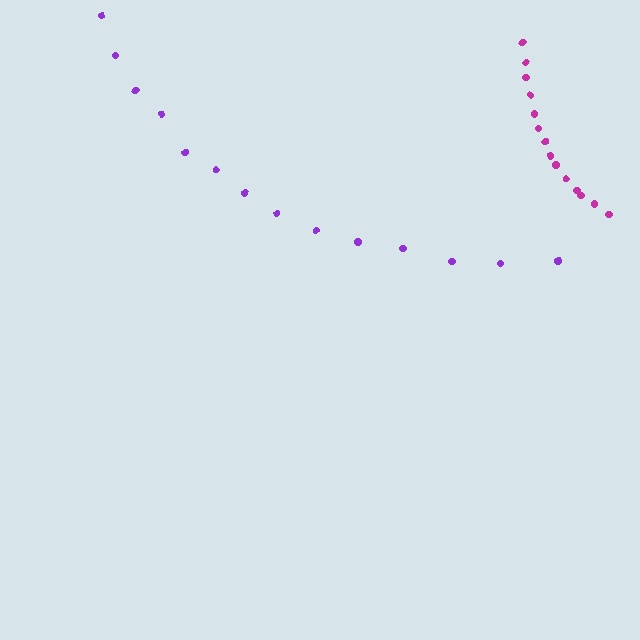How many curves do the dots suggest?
There are 2 distinct paths.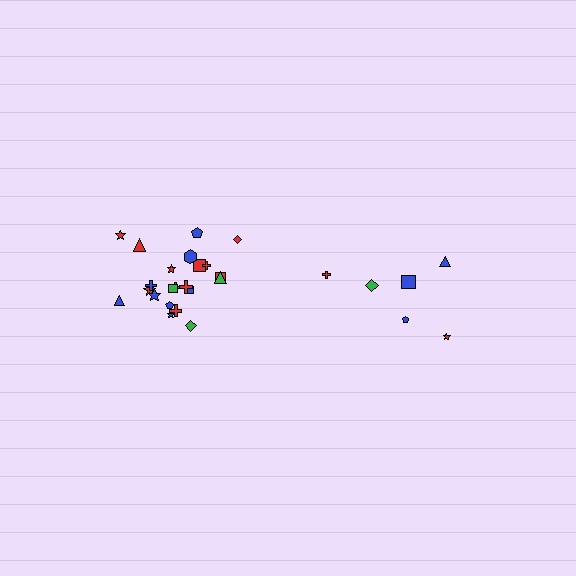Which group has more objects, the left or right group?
The left group.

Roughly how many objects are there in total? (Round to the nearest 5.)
Roughly 30 objects in total.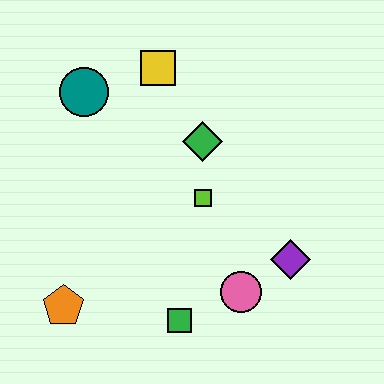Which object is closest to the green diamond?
The lime square is closest to the green diamond.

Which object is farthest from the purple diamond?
The teal circle is farthest from the purple diamond.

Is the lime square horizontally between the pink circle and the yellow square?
Yes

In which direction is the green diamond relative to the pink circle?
The green diamond is above the pink circle.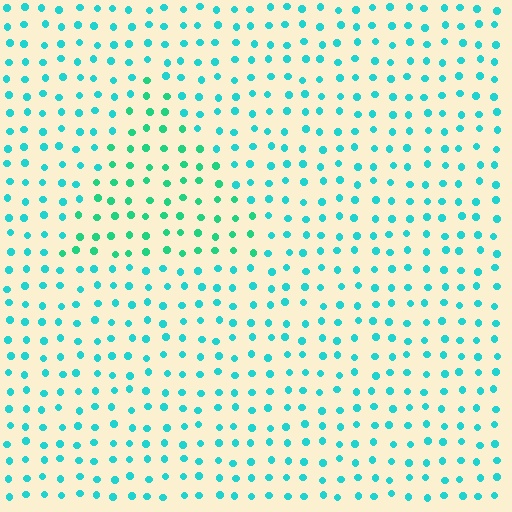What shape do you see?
I see a triangle.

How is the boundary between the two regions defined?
The boundary is defined purely by a slight shift in hue (about 26 degrees). Spacing, size, and orientation are identical on both sides.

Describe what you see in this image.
The image is filled with small cyan elements in a uniform arrangement. A triangle-shaped region is visible where the elements are tinted to a slightly different hue, forming a subtle color boundary.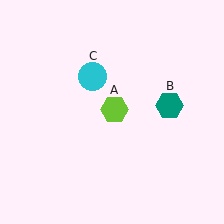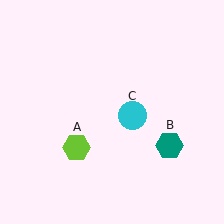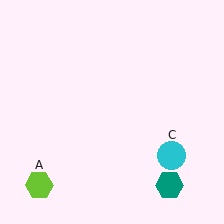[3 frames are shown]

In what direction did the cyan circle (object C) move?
The cyan circle (object C) moved down and to the right.